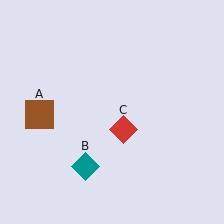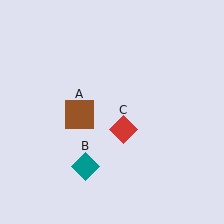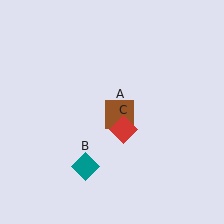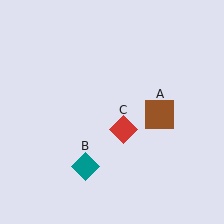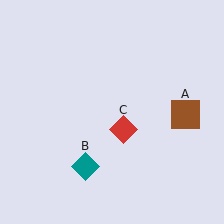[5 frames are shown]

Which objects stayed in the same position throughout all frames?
Teal diamond (object B) and red diamond (object C) remained stationary.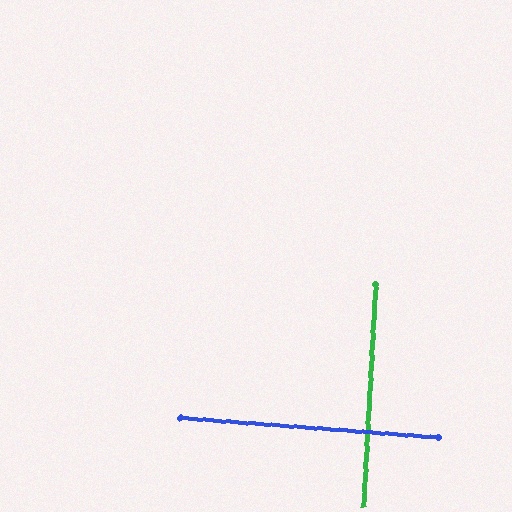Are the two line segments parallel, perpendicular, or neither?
Perpendicular — they meet at approximately 89°.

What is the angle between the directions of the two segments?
Approximately 89 degrees.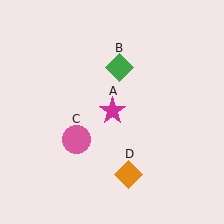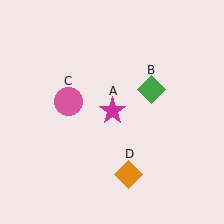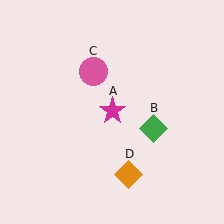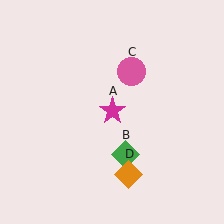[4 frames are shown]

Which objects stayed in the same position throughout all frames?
Magenta star (object A) and orange diamond (object D) remained stationary.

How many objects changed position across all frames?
2 objects changed position: green diamond (object B), pink circle (object C).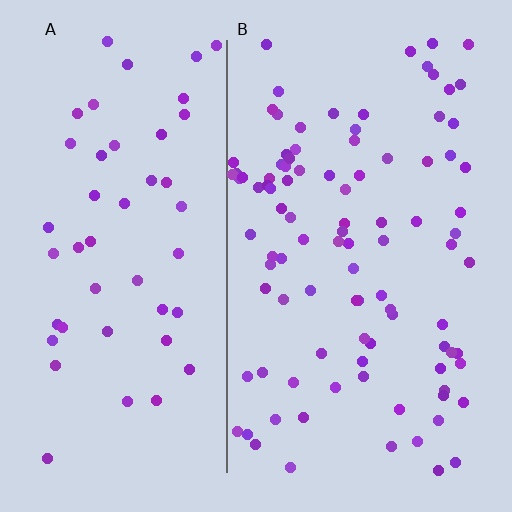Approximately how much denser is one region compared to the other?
Approximately 2.1× — region B over region A.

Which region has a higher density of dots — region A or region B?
B (the right).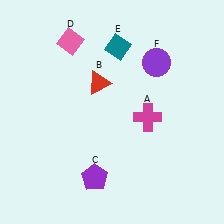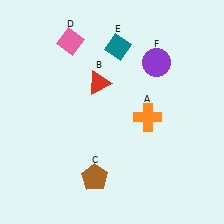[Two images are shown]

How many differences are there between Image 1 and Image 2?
There are 2 differences between the two images.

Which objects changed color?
A changed from magenta to orange. C changed from purple to brown.